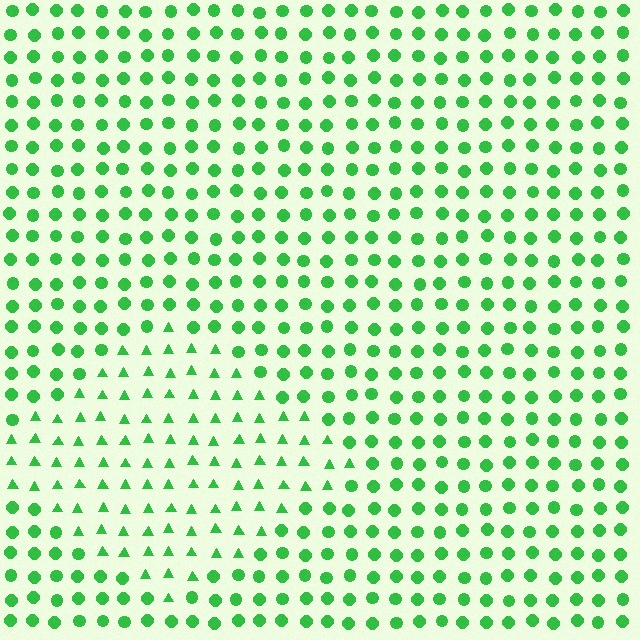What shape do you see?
I see a diamond.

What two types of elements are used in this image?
The image uses triangles inside the diamond region and circles outside it.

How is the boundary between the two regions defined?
The boundary is defined by a change in element shape: triangles inside vs. circles outside. All elements share the same color and spacing.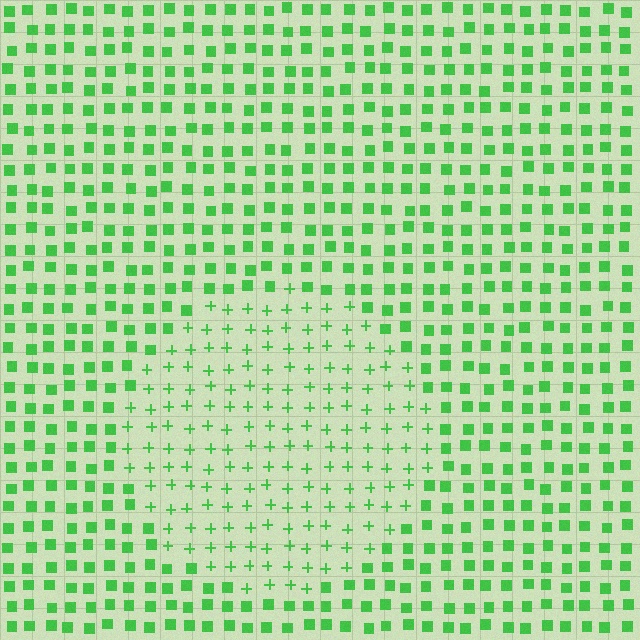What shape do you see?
I see a circle.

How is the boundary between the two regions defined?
The boundary is defined by a change in element shape: plus signs inside vs. squares outside. All elements share the same color and spacing.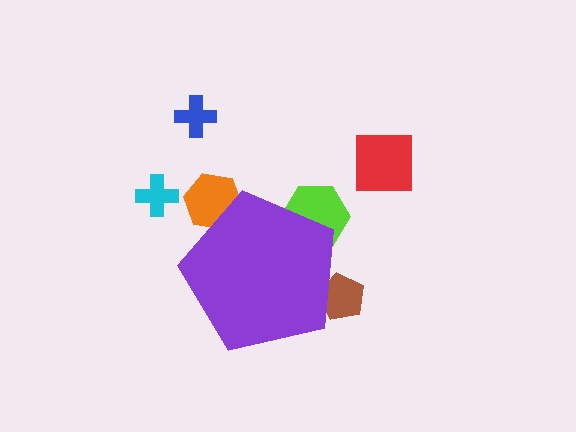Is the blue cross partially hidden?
No, the blue cross is fully visible.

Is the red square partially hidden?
No, the red square is fully visible.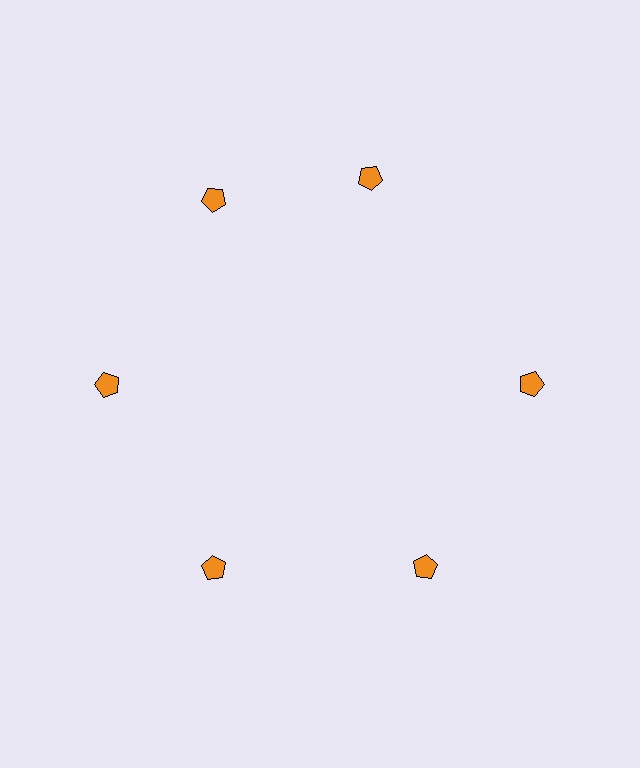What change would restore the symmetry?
The symmetry would be restored by rotating it back into even spacing with its neighbors so that all 6 pentagons sit at equal angles and equal distance from the center.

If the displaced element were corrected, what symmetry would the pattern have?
It would have 6-fold rotational symmetry — the pattern would map onto itself every 60 degrees.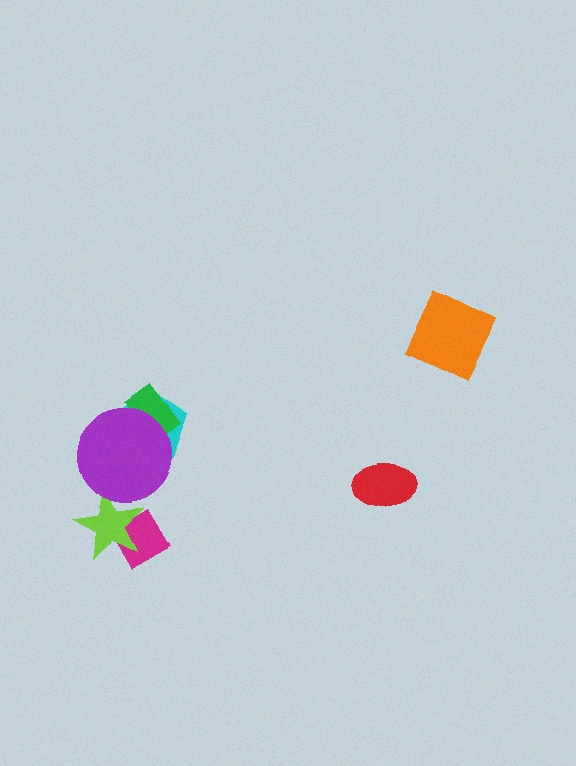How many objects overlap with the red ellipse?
0 objects overlap with the red ellipse.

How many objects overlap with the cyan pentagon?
2 objects overlap with the cyan pentagon.